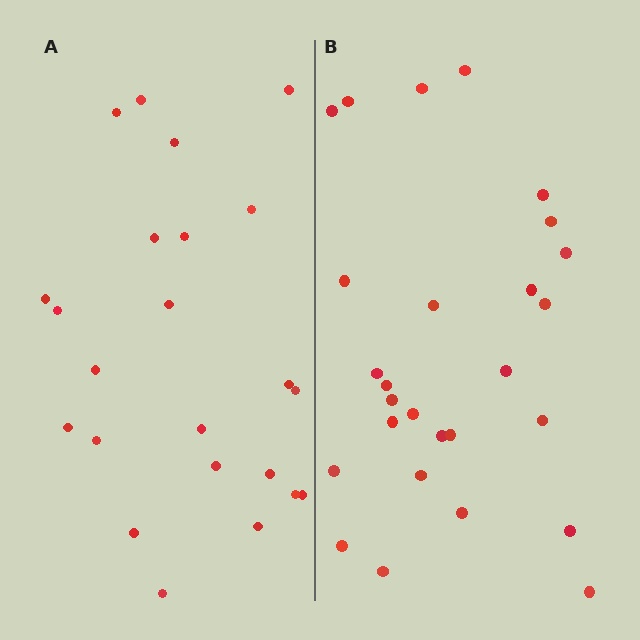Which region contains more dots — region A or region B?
Region B (the right region) has more dots.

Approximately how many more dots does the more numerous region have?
Region B has about 4 more dots than region A.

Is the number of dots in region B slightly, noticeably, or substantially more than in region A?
Region B has only slightly more — the two regions are fairly close. The ratio is roughly 1.2 to 1.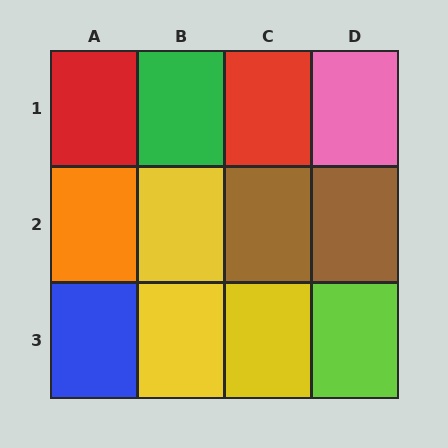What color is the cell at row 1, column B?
Green.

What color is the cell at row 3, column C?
Yellow.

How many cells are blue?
1 cell is blue.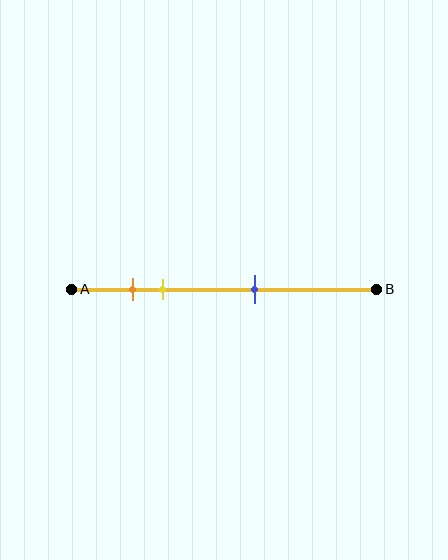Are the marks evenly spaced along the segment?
No, the marks are not evenly spaced.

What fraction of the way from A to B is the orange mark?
The orange mark is approximately 20% (0.2) of the way from A to B.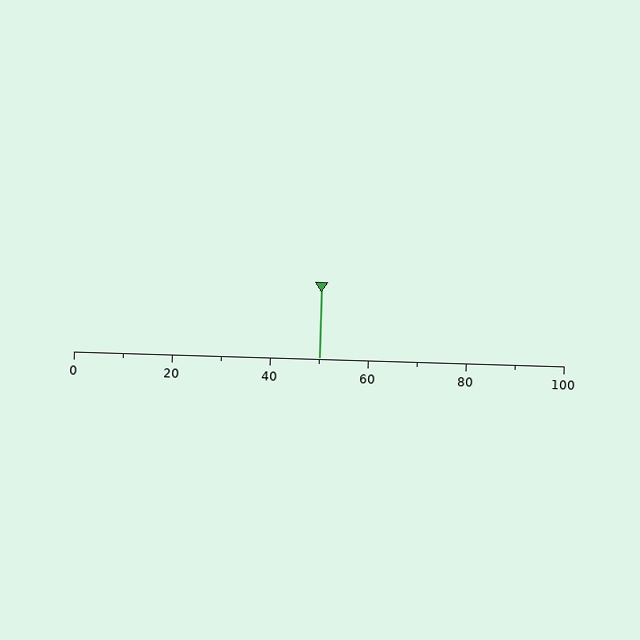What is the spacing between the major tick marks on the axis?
The major ticks are spaced 20 apart.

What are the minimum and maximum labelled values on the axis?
The axis runs from 0 to 100.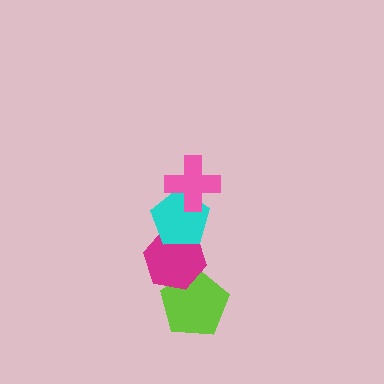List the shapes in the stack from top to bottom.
From top to bottom: the pink cross, the cyan pentagon, the magenta hexagon, the lime pentagon.